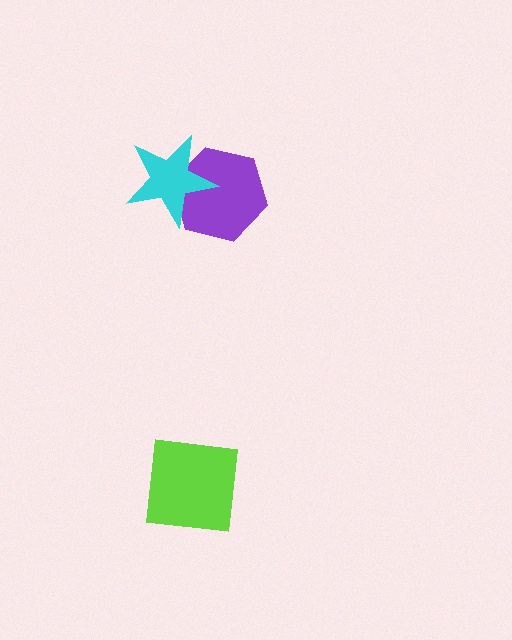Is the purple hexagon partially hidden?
Yes, it is partially covered by another shape.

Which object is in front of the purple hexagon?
The cyan star is in front of the purple hexagon.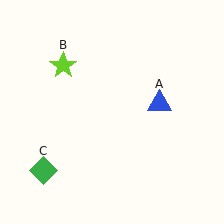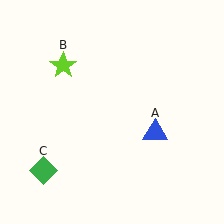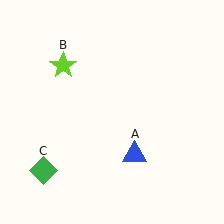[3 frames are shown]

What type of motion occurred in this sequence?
The blue triangle (object A) rotated clockwise around the center of the scene.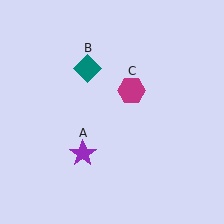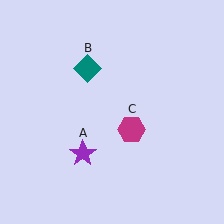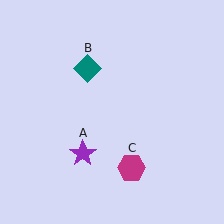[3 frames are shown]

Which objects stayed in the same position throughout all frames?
Purple star (object A) and teal diamond (object B) remained stationary.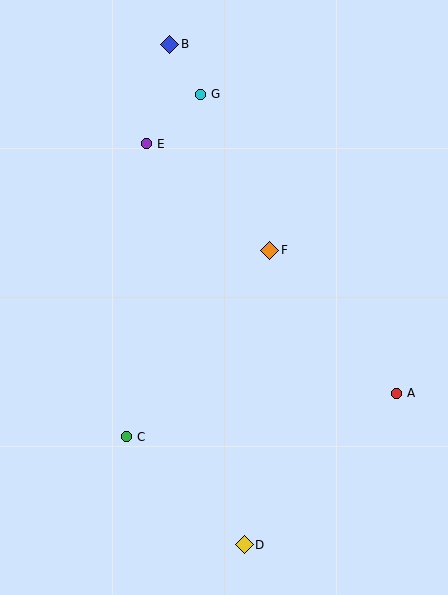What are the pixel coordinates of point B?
Point B is at (170, 44).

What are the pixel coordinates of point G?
Point G is at (200, 94).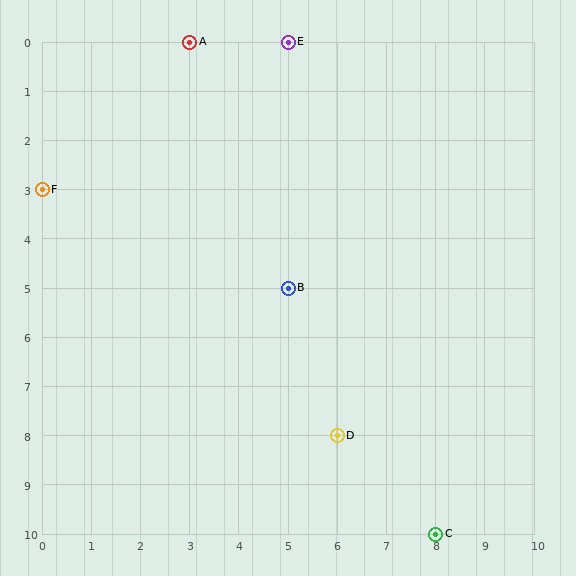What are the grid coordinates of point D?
Point D is at grid coordinates (6, 8).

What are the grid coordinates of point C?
Point C is at grid coordinates (8, 10).